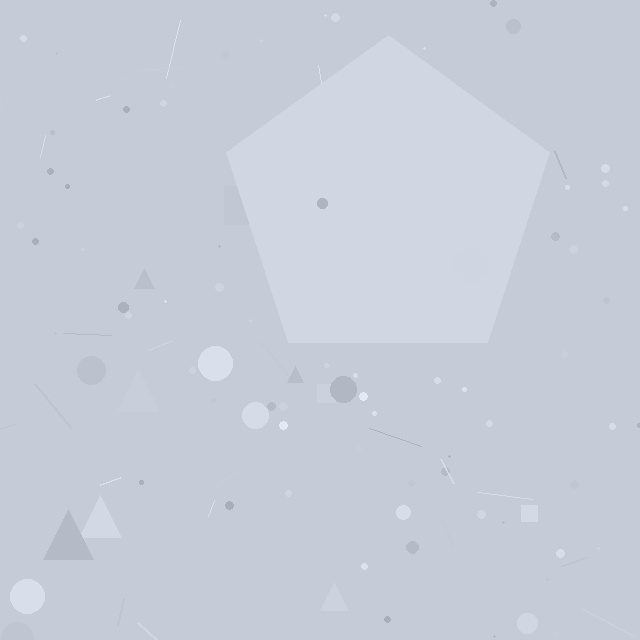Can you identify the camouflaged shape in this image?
The camouflaged shape is a pentagon.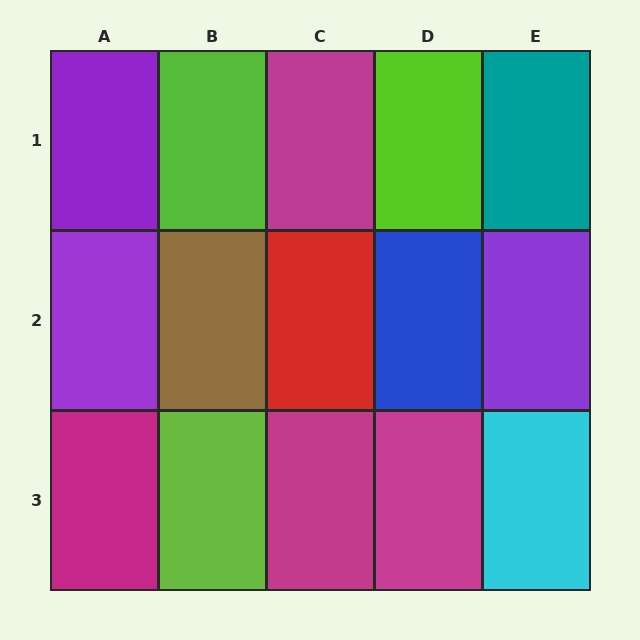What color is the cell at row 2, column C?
Red.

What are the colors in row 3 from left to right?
Magenta, lime, magenta, magenta, cyan.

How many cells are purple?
3 cells are purple.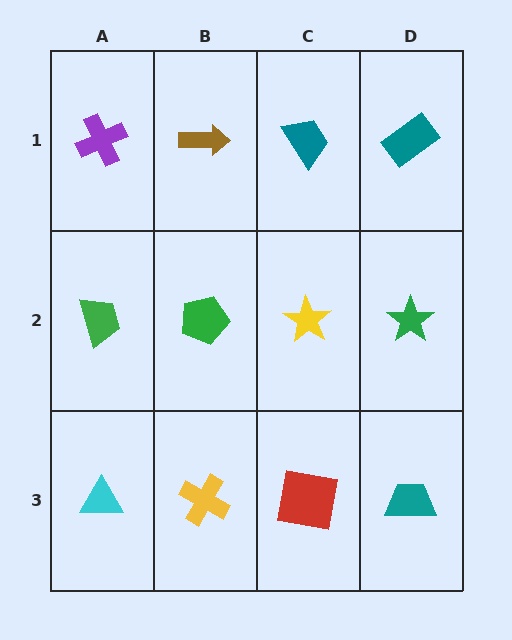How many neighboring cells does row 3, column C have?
3.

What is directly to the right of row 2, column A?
A green pentagon.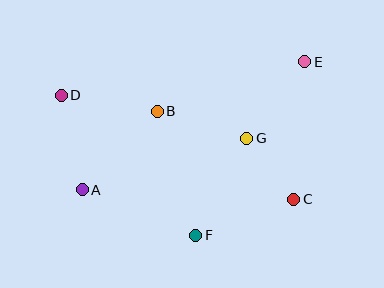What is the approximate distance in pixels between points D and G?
The distance between D and G is approximately 190 pixels.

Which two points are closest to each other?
Points C and G are closest to each other.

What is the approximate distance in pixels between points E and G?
The distance between E and G is approximately 96 pixels.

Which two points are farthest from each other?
Points A and E are farthest from each other.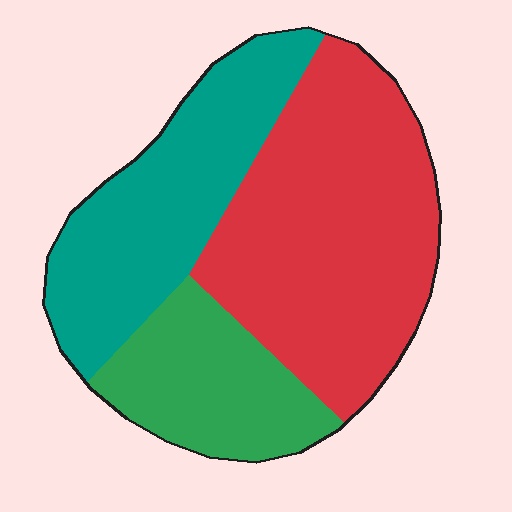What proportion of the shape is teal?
Teal takes up between a quarter and a half of the shape.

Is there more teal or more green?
Teal.